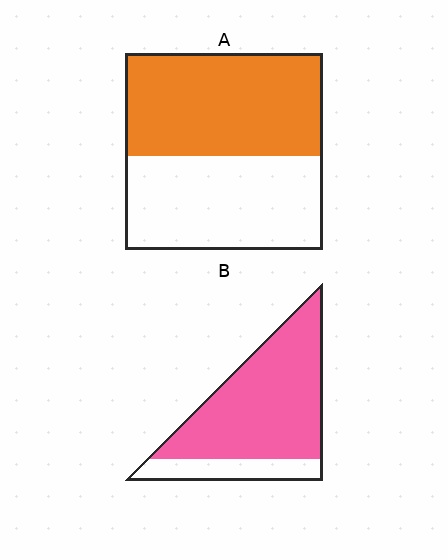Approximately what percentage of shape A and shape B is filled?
A is approximately 50% and B is approximately 80%.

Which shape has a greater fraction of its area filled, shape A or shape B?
Shape B.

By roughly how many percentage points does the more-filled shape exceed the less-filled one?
By roughly 25 percentage points (B over A).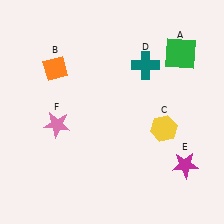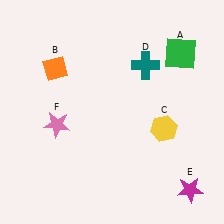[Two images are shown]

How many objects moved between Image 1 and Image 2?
1 object moved between the two images.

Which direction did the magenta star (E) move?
The magenta star (E) moved down.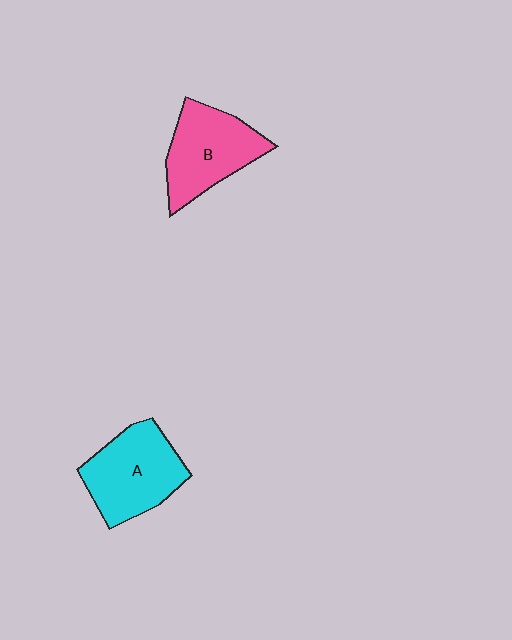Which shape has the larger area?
Shape A (cyan).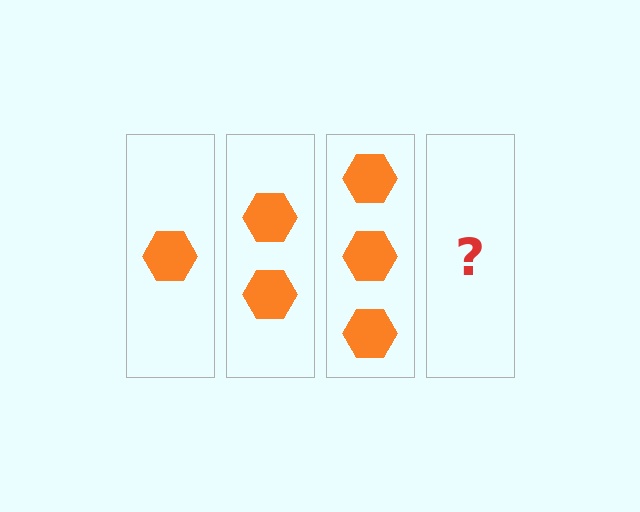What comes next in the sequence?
The next element should be 4 hexagons.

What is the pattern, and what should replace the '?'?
The pattern is that each step adds one more hexagon. The '?' should be 4 hexagons.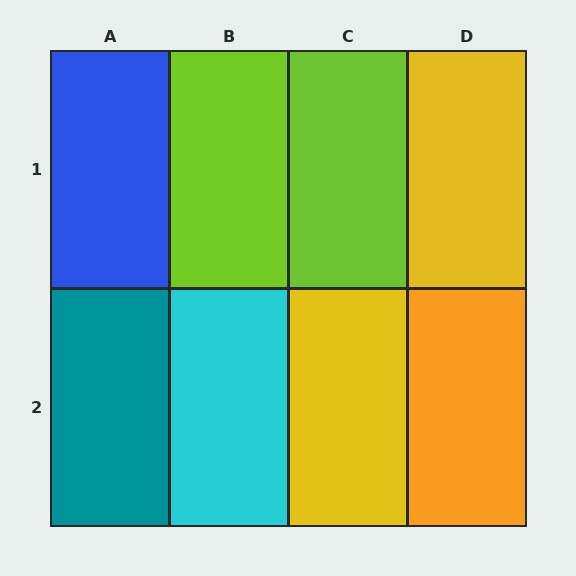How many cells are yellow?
2 cells are yellow.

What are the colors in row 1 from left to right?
Blue, lime, lime, yellow.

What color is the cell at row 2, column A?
Teal.